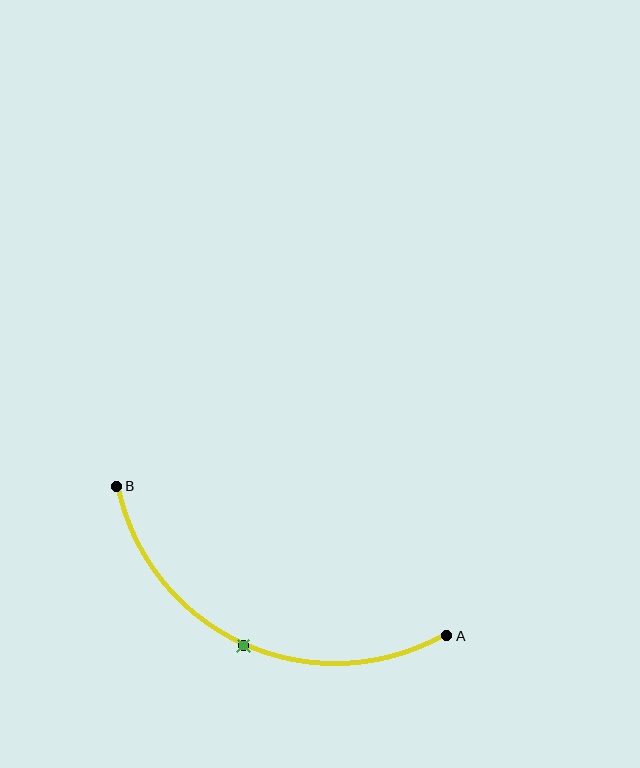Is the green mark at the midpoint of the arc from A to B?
Yes. The green mark lies on the arc at equal arc-length from both A and B — it is the arc midpoint.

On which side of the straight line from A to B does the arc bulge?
The arc bulges below the straight line connecting A and B.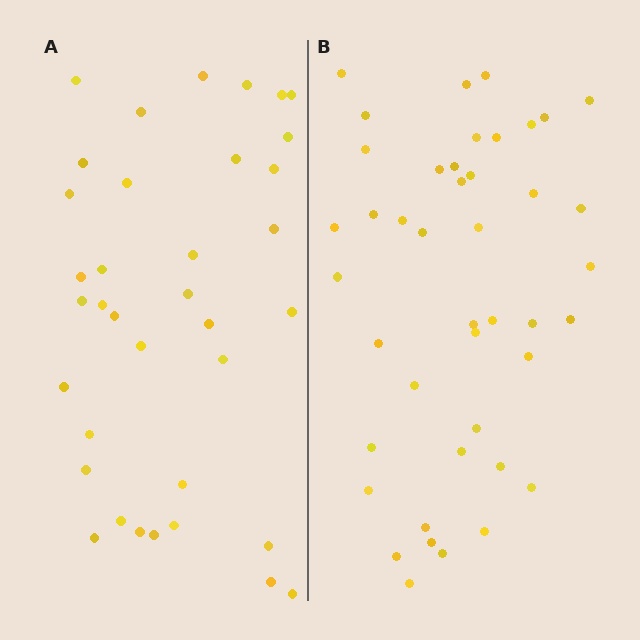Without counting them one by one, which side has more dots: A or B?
Region B (the right region) has more dots.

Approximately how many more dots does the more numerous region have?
Region B has roughly 8 or so more dots than region A.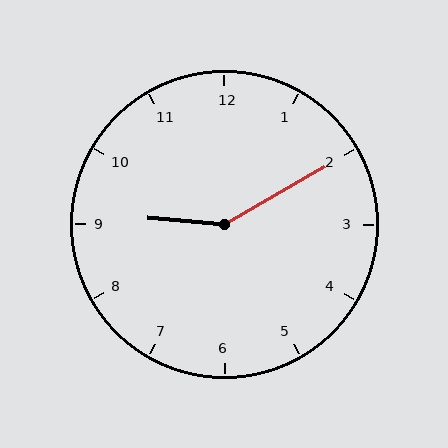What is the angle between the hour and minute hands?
Approximately 145 degrees.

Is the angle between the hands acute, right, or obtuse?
It is obtuse.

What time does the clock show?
9:10.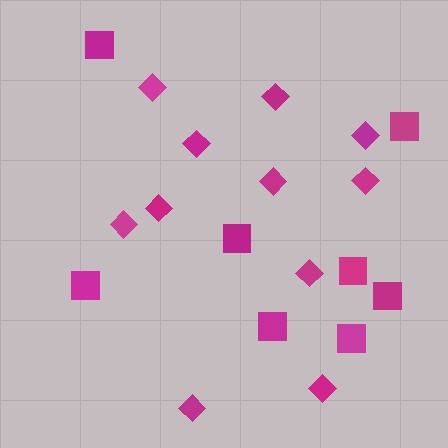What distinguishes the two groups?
There are 2 groups: one group of diamonds (11) and one group of squares (8).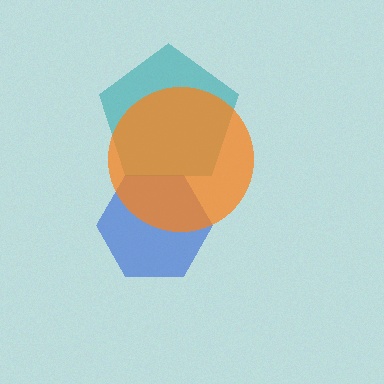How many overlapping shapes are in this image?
There are 3 overlapping shapes in the image.